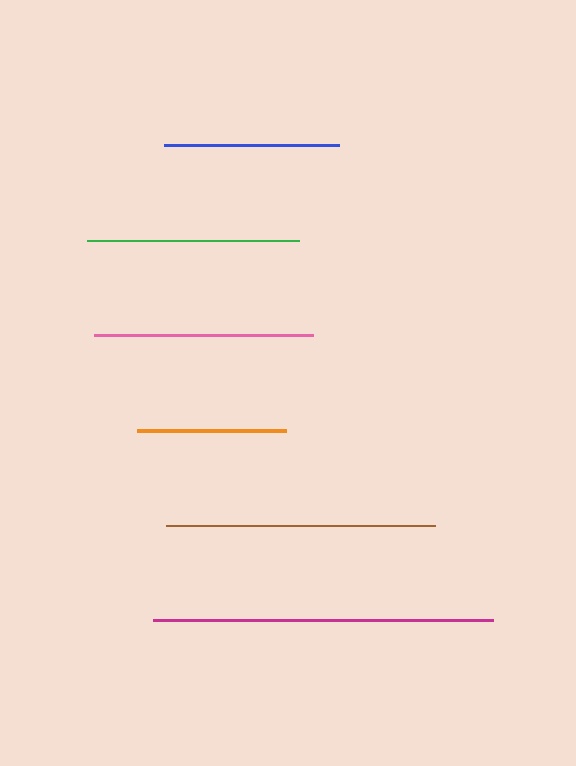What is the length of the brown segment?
The brown segment is approximately 269 pixels long.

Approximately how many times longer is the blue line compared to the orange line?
The blue line is approximately 1.2 times the length of the orange line.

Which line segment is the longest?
The magenta line is the longest at approximately 340 pixels.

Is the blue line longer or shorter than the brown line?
The brown line is longer than the blue line.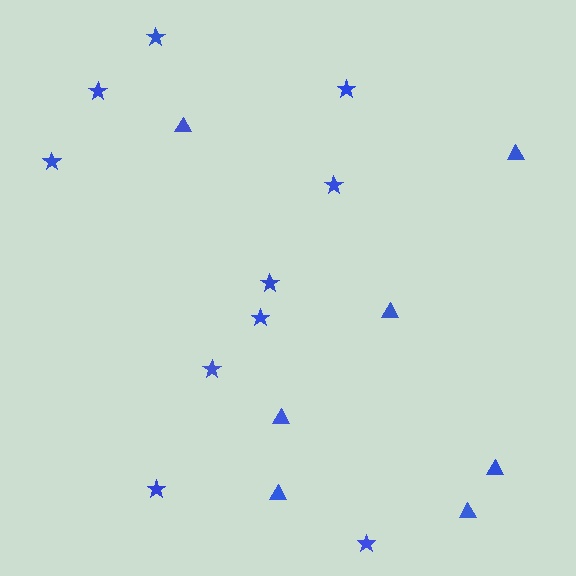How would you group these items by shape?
There are 2 groups: one group of stars (10) and one group of triangles (7).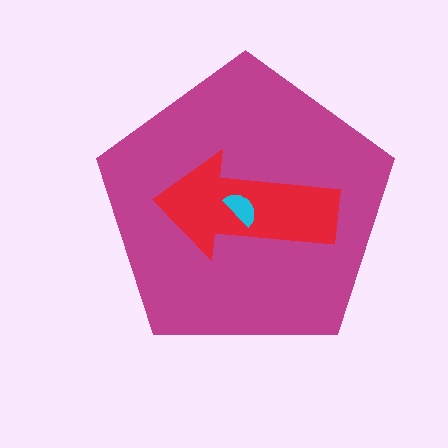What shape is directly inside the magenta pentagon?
The red arrow.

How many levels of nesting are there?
3.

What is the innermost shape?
The cyan semicircle.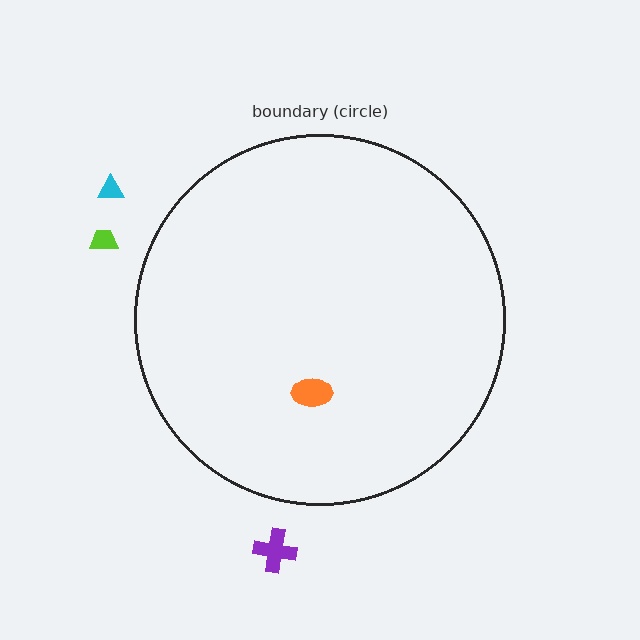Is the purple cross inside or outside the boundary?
Outside.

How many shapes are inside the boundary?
1 inside, 3 outside.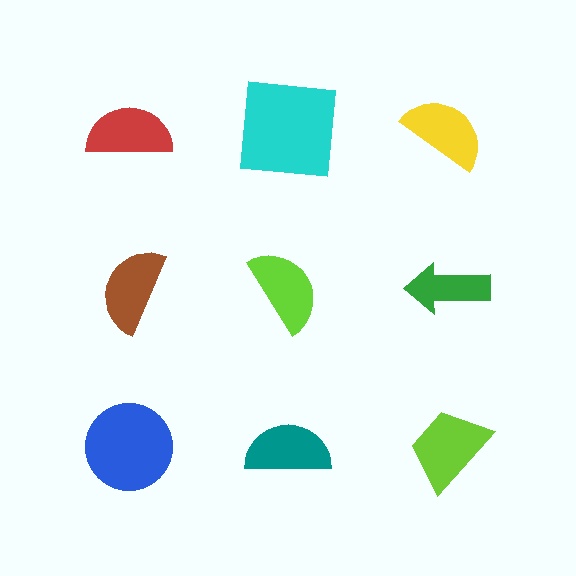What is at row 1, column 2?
A cyan square.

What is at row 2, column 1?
A brown semicircle.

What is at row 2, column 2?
A lime semicircle.